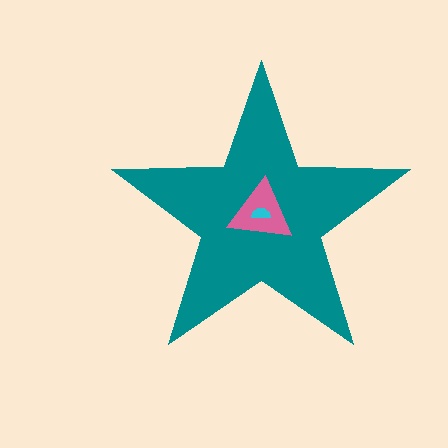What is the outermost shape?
The teal star.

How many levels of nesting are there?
3.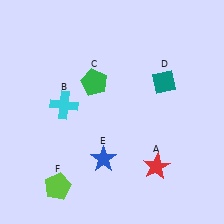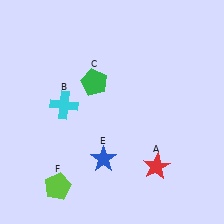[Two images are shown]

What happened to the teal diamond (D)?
The teal diamond (D) was removed in Image 2. It was in the top-right area of Image 1.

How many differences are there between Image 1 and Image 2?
There is 1 difference between the two images.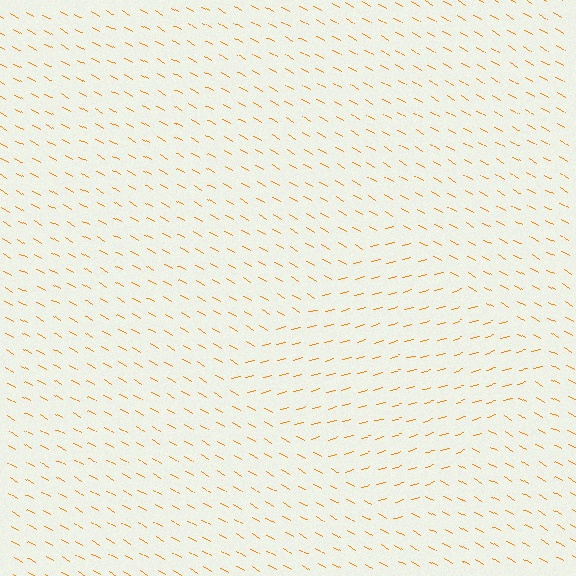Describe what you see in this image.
The image is filled with small orange line segments. A diamond region in the image has lines oriented differently from the surrounding lines, creating a visible texture boundary.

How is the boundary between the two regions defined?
The boundary is defined purely by a change in line orientation (approximately 45 degrees difference). All lines are the same color and thickness.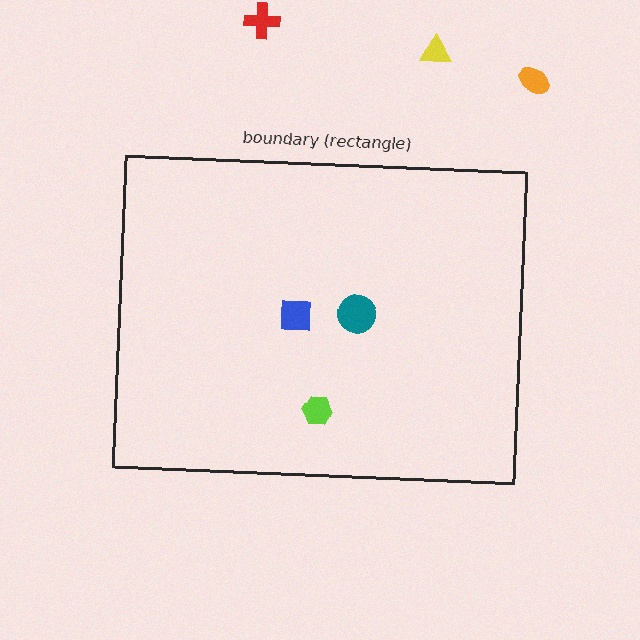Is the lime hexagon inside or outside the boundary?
Inside.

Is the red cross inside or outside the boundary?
Outside.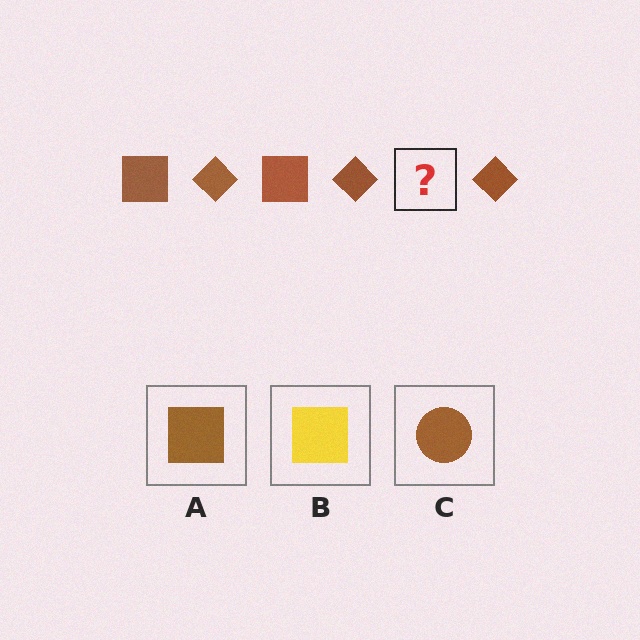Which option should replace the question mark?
Option A.